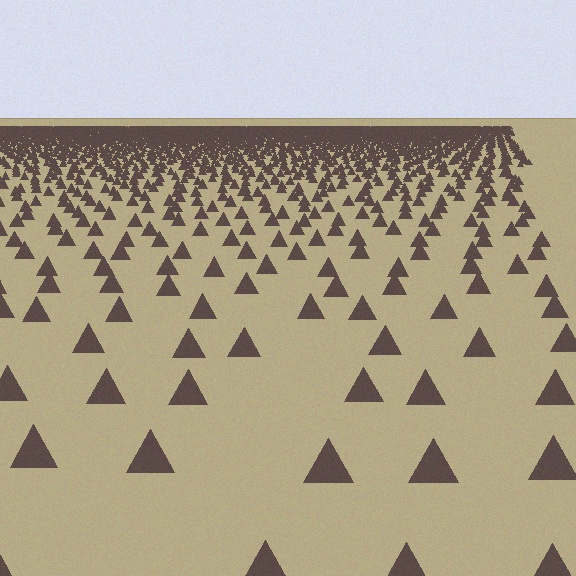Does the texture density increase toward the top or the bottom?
Density increases toward the top.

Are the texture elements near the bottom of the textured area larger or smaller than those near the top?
Larger. Near the bottom, elements are closer to the viewer and appear at a bigger on-screen size.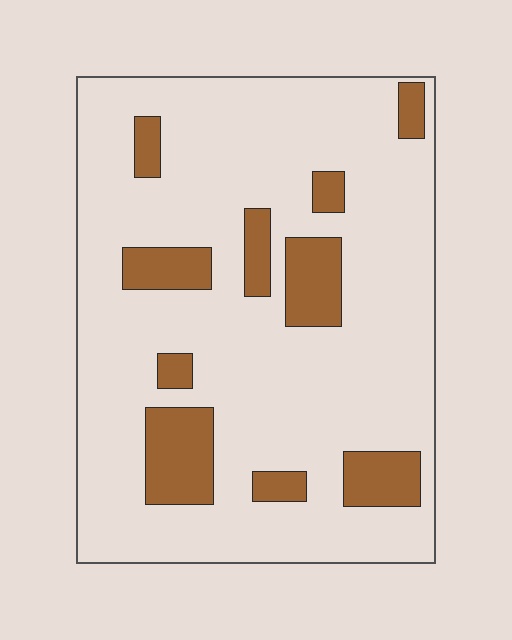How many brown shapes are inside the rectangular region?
10.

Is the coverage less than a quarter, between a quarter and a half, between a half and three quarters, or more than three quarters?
Less than a quarter.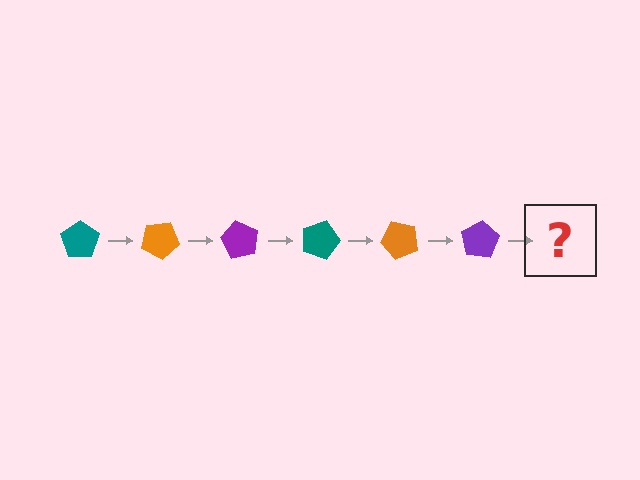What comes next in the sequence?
The next element should be a teal pentagon, rotated 180 degrees from the start.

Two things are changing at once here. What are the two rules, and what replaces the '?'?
The two rules are that it rotates 30 degrees each step and the color cycles through teal, orange, and purple. The '?' should be a teal pentagon, rotated 180 degrees from the start.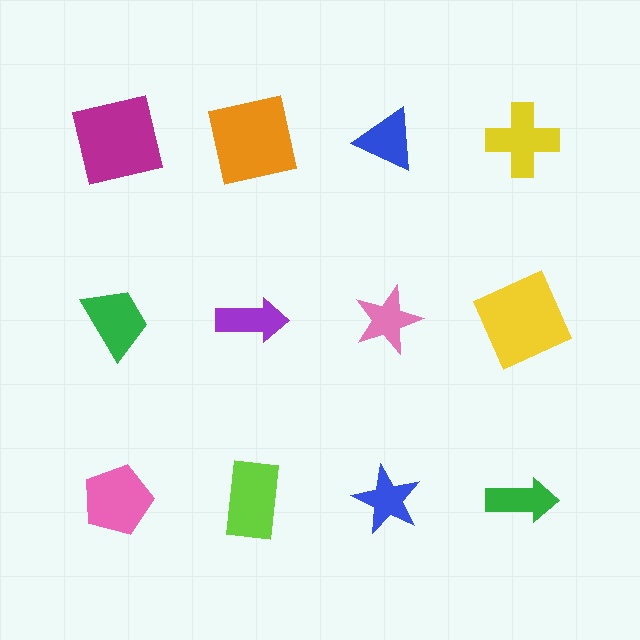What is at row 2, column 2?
A purple arrow.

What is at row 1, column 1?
A magenta square.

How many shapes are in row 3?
4 shapes.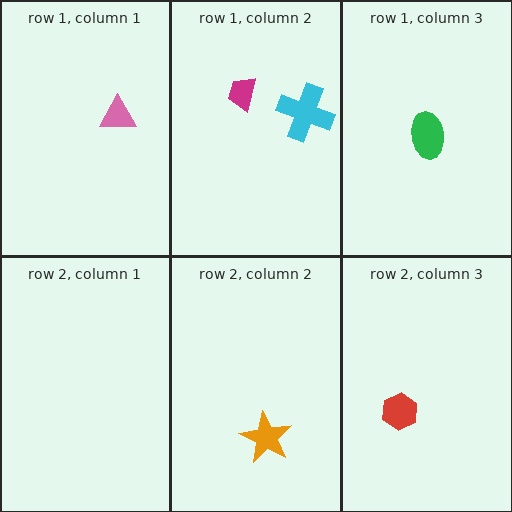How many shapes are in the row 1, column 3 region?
1.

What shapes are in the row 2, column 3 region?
The red hexagon.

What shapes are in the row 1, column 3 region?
The green ellipse.